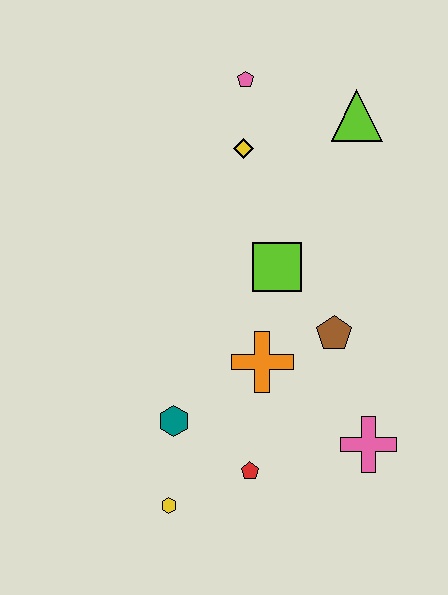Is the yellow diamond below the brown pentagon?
No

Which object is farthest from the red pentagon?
The pink pentagon is farthest from the red pentagon.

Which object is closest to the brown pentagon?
The orange cross is closest to the brown pentagon.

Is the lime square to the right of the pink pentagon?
Yes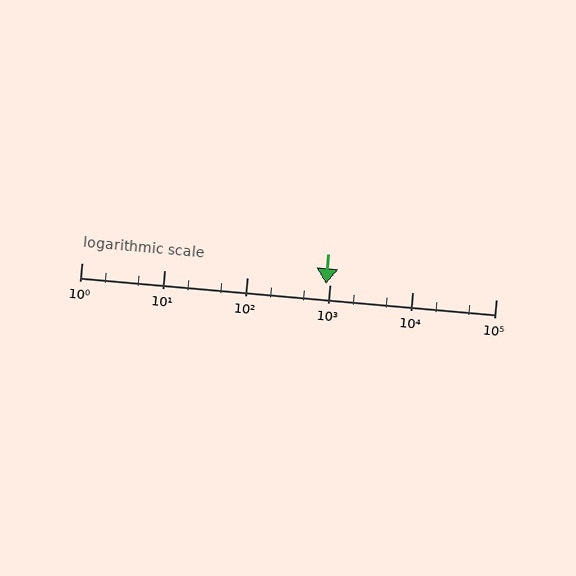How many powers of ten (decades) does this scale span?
The scale spans 5 decades, from 1 to 100000.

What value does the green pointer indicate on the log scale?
The pointer indicates approximately 900.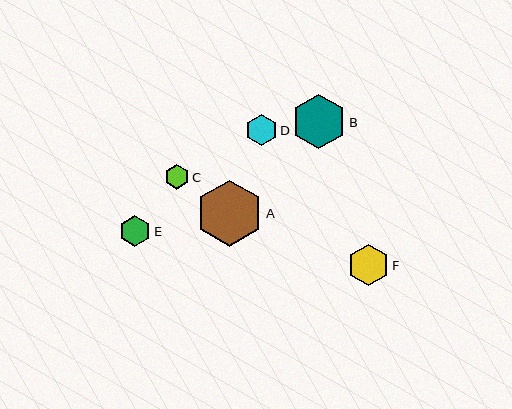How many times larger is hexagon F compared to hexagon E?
Hexagon F is approximately 1.3 times the size of hexagon E.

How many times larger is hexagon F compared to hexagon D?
Hexagon F is approximately 1.3 times the size of hexagon D.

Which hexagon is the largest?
Hexagon A is the largest with a size of approximately 66 pixels.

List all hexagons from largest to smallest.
From largest to smallest: A, B, F, D, E, C.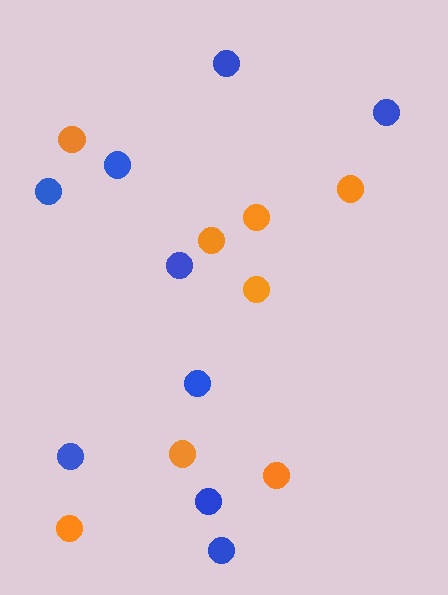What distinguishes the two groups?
There are 2 groups: one group of orange circles (8) and one group of blue circles (9).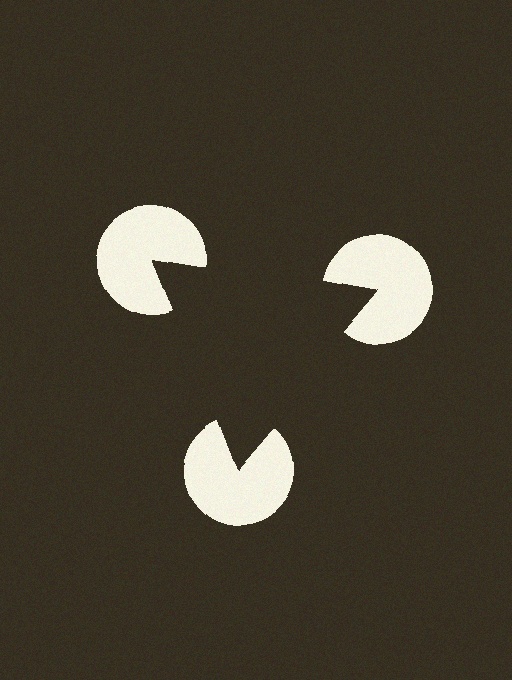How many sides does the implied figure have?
3 sides.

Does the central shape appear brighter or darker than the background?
It typically appears slightly darker than the background, even though no actual brightness change is drawn.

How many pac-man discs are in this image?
There are 3 — one at each vertex of the illusory triangle.